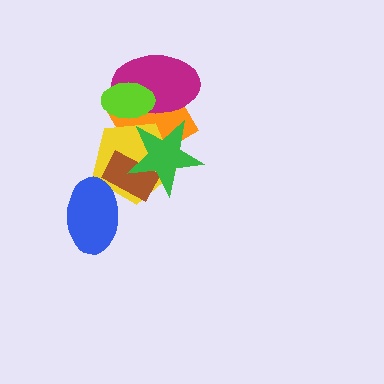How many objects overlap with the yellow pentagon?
5 objects overlap with the yellow pentagon.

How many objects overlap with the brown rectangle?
3 objects overlap with the brown rectangle.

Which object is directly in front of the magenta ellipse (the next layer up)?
The lime ellipse is directly in front of the magenta ellipse.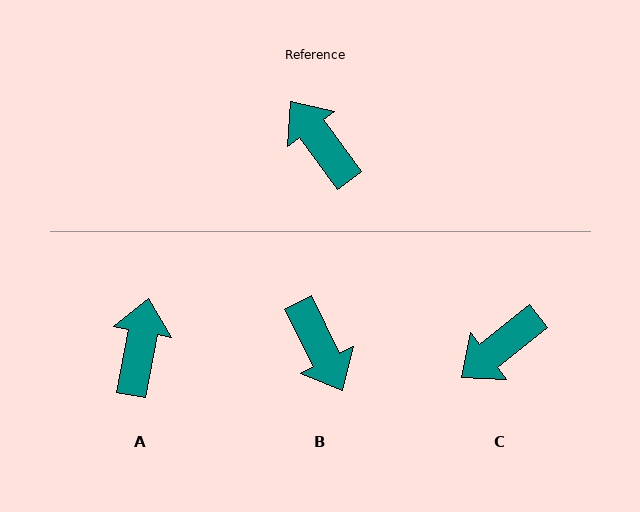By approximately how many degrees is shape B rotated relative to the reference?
Approximately 170 degrees counter-clockwise.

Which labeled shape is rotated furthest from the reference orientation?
B, about 170 degrees away.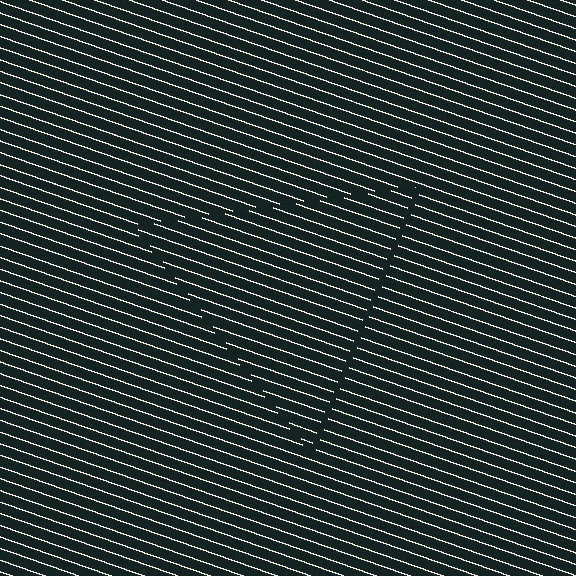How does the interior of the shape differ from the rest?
The interior of the shape contains the same grating, shifted by half a period — the contour is defined by the phase discontinuity where line-ends from the inner and outer gratings abut.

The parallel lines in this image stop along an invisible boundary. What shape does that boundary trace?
An illusory triangle. The interior of the shape contains the same grating, shifted by half a period — the contour is defined by the phase discontinuity where line-ends from the inner and outer gratings abut.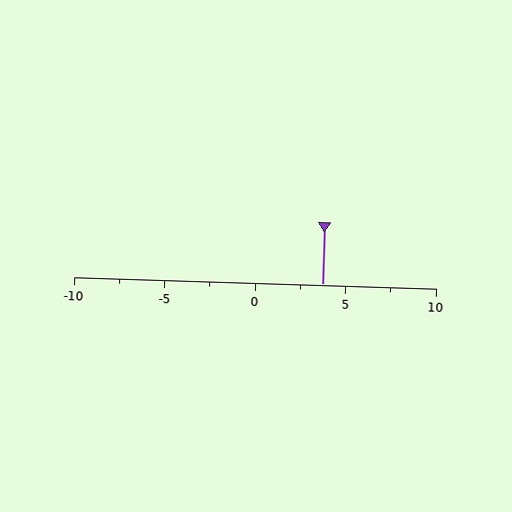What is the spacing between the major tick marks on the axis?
The major ticks are spaced 5 apart.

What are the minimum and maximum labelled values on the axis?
The axis runs from -10 to 10.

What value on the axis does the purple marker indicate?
The marker indicates approximately 3.8.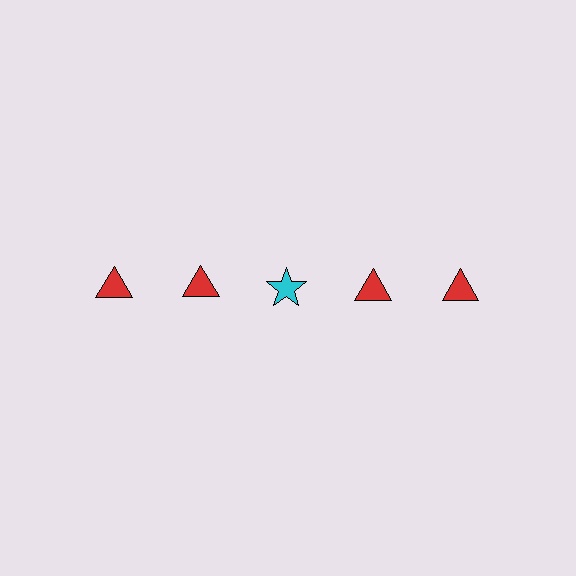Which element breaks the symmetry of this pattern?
The cyan star in the top row, center column breaks the symmetry. All other shapes are red triangles.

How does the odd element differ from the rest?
It differs in both color (cyan instead of red) and shape (star instead of triangle).